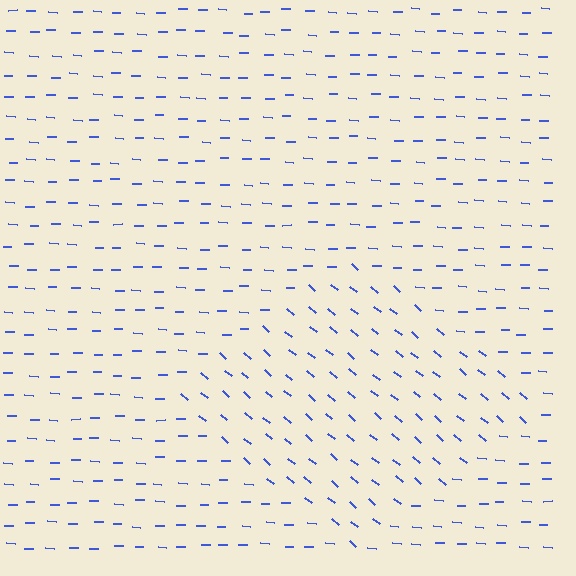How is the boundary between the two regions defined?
The boundary is defined purely by a change in line orientation (approximately 37 degrees difference). All lines are the same color and thickness.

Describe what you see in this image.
The image is filled with small blue line segments. A diamond region in the image has lines oriented differently from the surrounding lines, creating a visible texture boundary.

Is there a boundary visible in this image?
Yes, there is a texture boundary formed by a change in line orientation.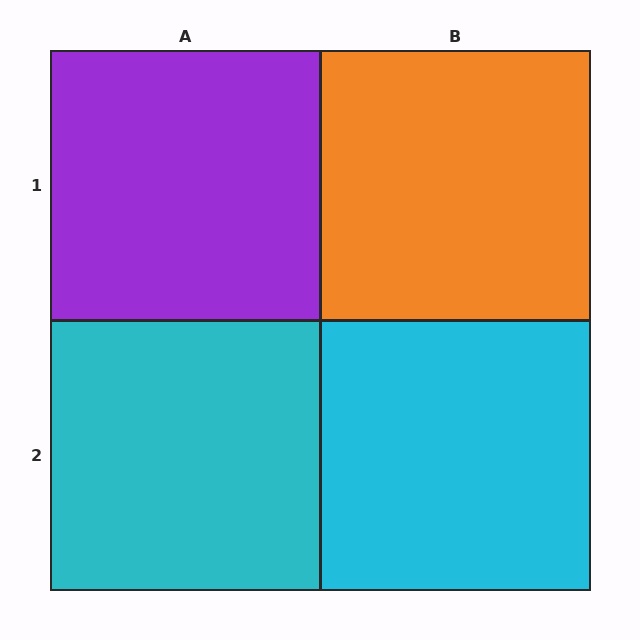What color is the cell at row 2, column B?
Cyan.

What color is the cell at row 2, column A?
Cyan.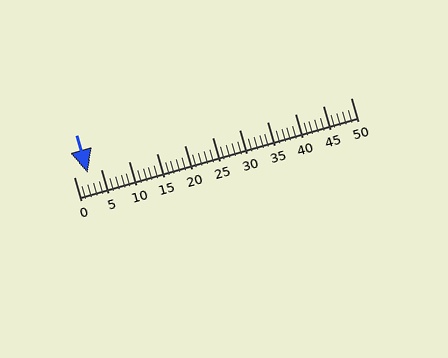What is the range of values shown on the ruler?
The ruler shows values from 0 to 50.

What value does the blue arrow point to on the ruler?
The blue arrow points to approximately 3.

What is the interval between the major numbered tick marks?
The major tick marks are spaced 5 units apart.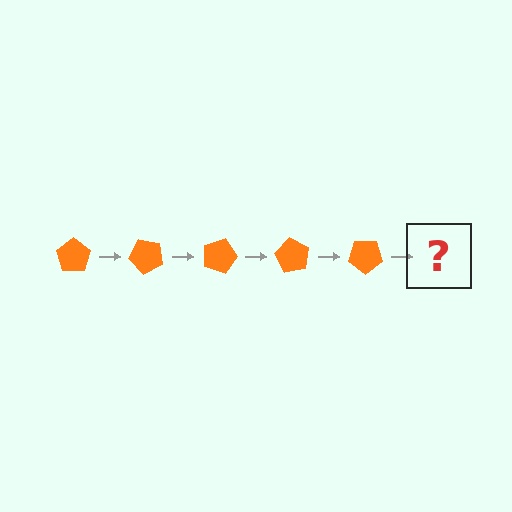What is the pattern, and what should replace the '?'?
The pattern is that the pentagon rotates 45 degrees each step. The '?' should be an orange pentagon rotated 225 degrees.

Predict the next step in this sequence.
The next step is an orange pentagon rotated 225 degrees.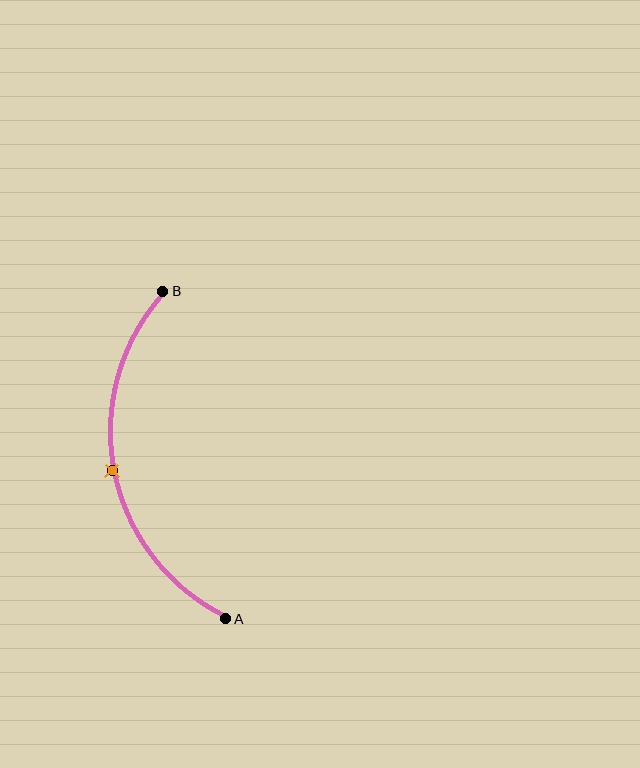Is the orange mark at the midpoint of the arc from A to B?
Yes. The orange mark lies on the arc at equal arc-length from both A and B — it is the arc midpoint.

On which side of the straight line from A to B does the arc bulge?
The arc bulges to the left of the straight line connecting A and B.